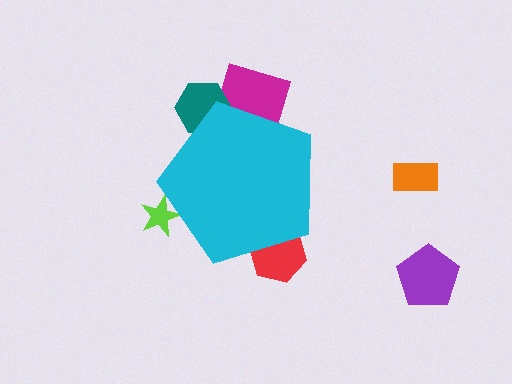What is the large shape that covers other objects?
A cyan pentagon.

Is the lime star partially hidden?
Yes, the lime star is partially hidden behind the cyan pentagon.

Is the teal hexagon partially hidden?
Yes, the teal hexagon is partially hidden behind the cyan pentagon.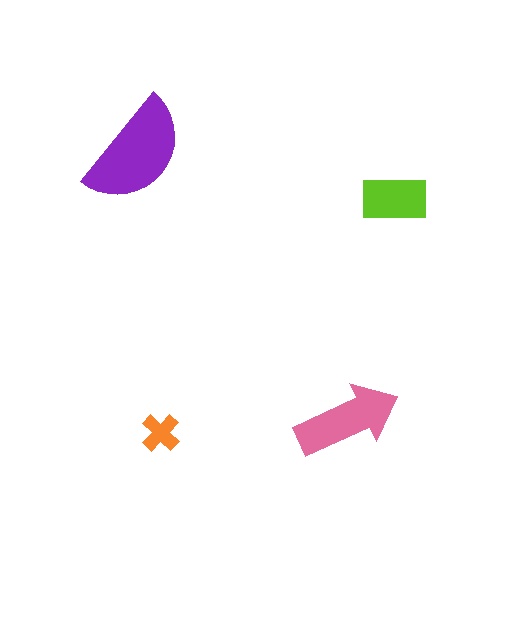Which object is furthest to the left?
The purple semicircle is leftmost.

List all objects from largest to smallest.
The purple semicircle, the pink arrow, the lime rectangle, the orange cross.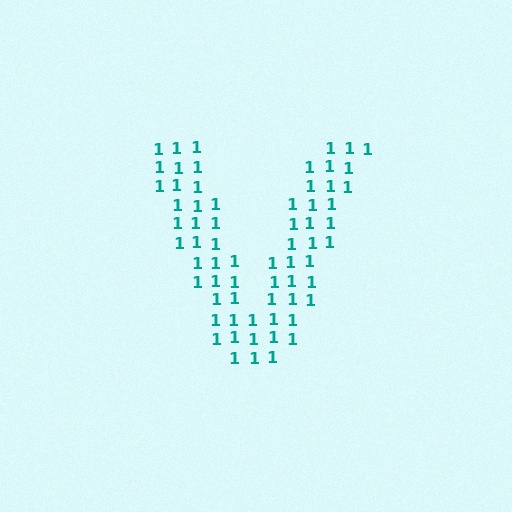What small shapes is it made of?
It is made of small digit 1's.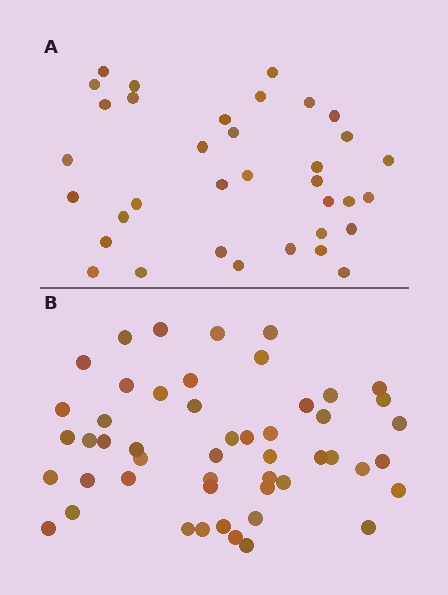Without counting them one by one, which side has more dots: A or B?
Region B (the bottom region) has more dots.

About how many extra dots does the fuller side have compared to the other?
Region B has approximately 15 more dots than region A.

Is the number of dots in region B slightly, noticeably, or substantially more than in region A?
Region B has noticeably more, but not dramatically so. The ratio is roughly 1.4 to 1.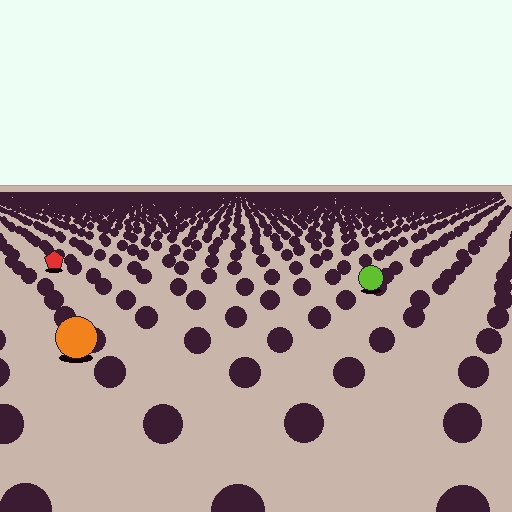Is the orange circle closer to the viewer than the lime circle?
Yes. The orange circle is closer — you can tell from the texture gradient: the ground texture is coarser near it.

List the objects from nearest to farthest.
From nearest to farthest: the orange circle, the lime circle, the red pentagon.